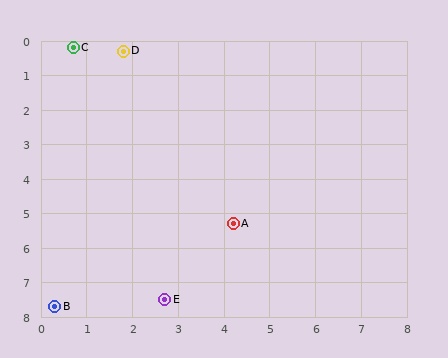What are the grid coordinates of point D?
Point D is at approximately (1.8, 0.3).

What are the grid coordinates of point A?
Point A is at approximately (4.2, 5.3).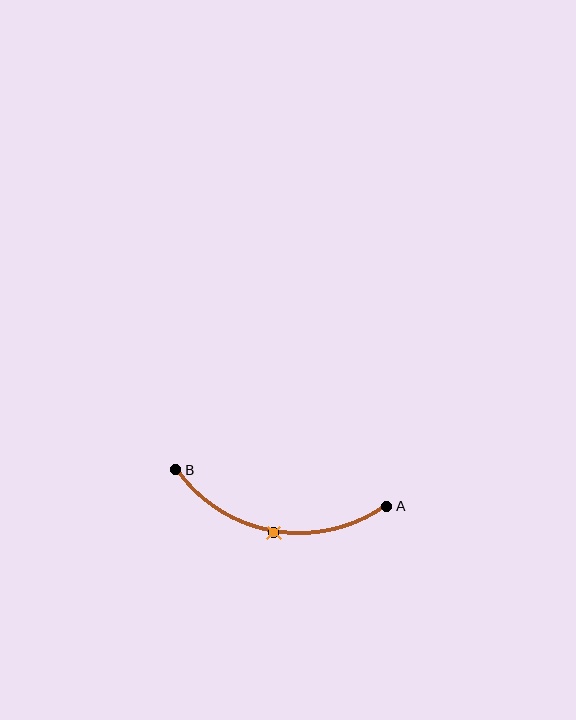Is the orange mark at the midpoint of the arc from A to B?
Yes. The orange mark lies on the arc at equal arc-length from both A and B — it is the arc midpoint.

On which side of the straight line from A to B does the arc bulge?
The arc bulges below the straight line connecting A and B.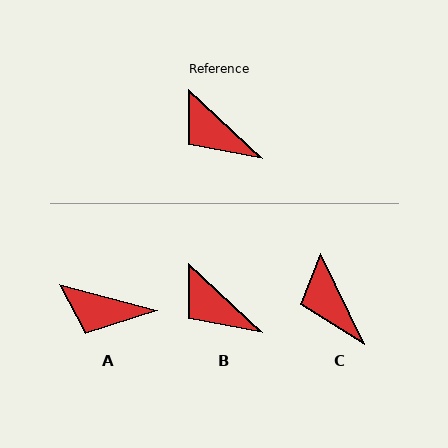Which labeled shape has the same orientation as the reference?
B.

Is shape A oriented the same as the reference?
No, it is off by about 28 degrees.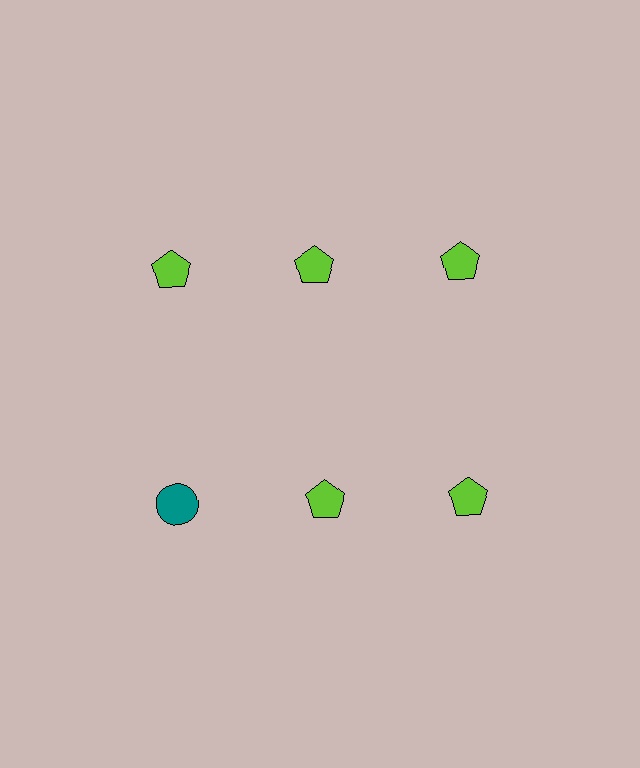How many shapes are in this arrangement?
There are 6 shapes arranged in a grid pattern.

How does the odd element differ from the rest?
It differs in both color (teal instead of lime) and shape (circle instead of pentagon).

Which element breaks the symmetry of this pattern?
The teal circle in the second row, leftmost column breaks the symmetry. All other shapes are lime pentagons.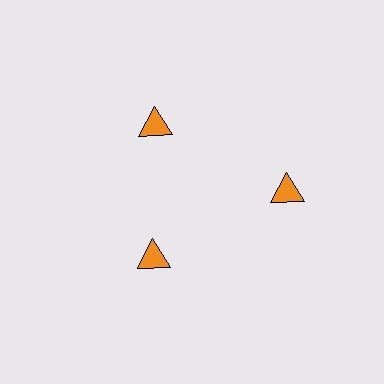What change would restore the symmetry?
The symmetry would be restored by moving it inward, back onto the ring so that all 3 triangles sit at equal angles and equal distance from the center.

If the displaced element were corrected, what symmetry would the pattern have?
It would have 3-fold rotational symmetry — the pattern would map onto itself every 120 degrees.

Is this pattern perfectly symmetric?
No. The 3 orange triangles are arranged in a ring, but one element near the 3 o'clock position is pushed outward from the center, breaking the 3-fold rotational symmetry.